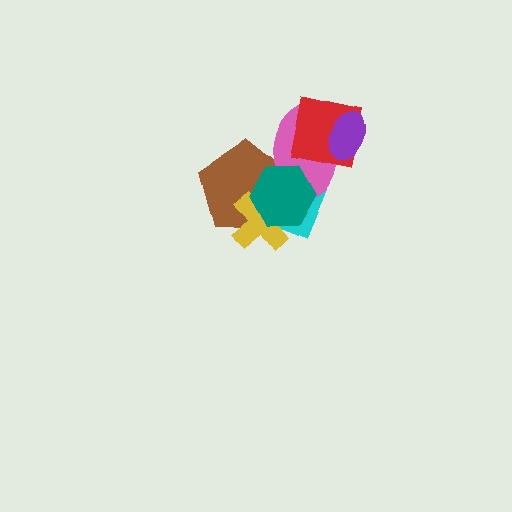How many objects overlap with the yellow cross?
3 objects overlap with the yellow cross.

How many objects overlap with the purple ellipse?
2 objects overlap with the purple ellipse.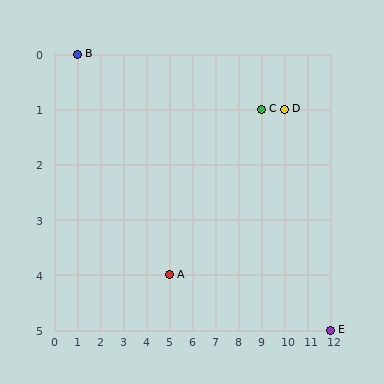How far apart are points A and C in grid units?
Points A and C are 4 columns and 3 rows apart (about 5.0 grid units diagonally).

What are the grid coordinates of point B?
Point B is at grid coordinates (1, 0).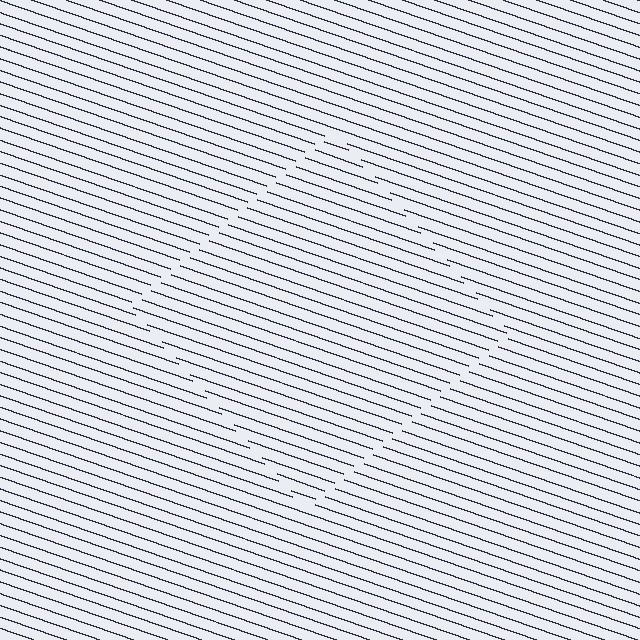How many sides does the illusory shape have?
4 sides — the line-ends trace a square.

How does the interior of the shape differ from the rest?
The interior of the shape contains the same grating, shifted by half a period — the contour is defined by the phase discontinuity where line-ends from the inner and outer gratings abut.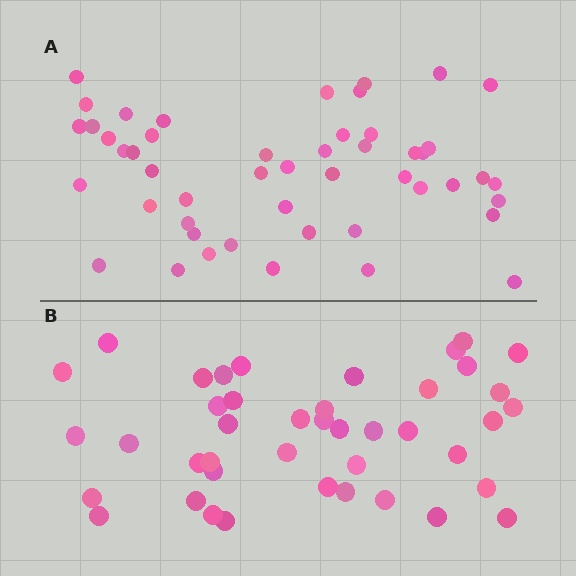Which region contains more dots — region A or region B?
Region A (the top region) has more dots.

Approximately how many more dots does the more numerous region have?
Region A has roughly 8 or so more dots than region B.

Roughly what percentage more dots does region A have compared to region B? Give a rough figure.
About 15% more.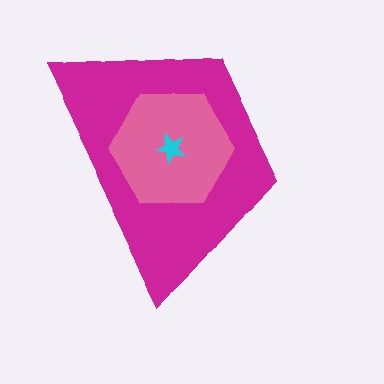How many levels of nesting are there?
3.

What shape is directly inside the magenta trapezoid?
The pink hexagon.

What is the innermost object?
The cyan star.